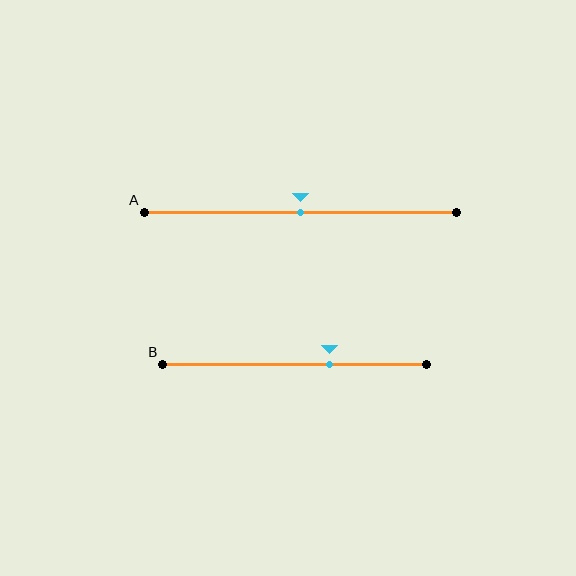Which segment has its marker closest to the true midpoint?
Segment A has its marker closest to the true midpoint.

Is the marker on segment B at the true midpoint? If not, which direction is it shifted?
No, the marker on segment B is shifted to the right by about 13% of the segment length.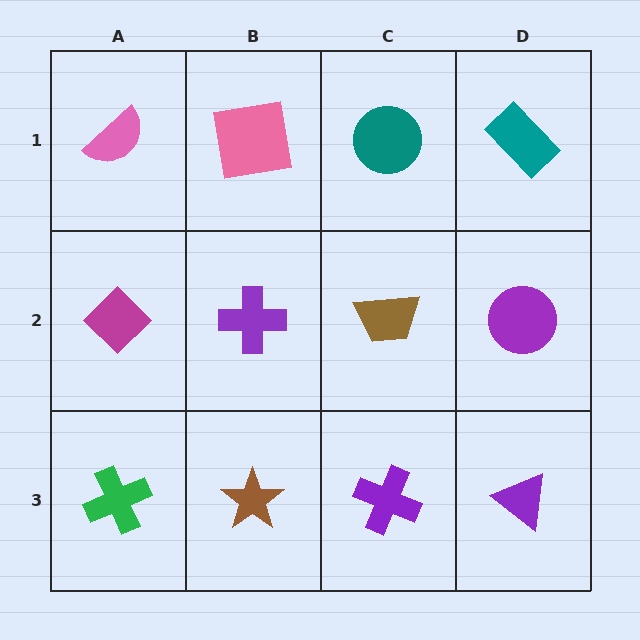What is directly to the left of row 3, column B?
A green cross.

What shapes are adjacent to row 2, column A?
A pink semicircle (row 1, column A), a green cross (row 3, column A), a purple cross (row 2, column B).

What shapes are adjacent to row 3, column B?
A purple cross (row 2, column B), a green cross (row 3, column A), a purple cross (row 3, column C).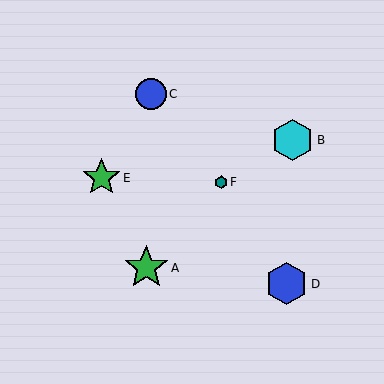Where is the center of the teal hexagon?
The center of the teal hexagon is at (221, 182).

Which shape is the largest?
The green star (labeled A) is the largest.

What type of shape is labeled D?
Shape D is a blue hexagon.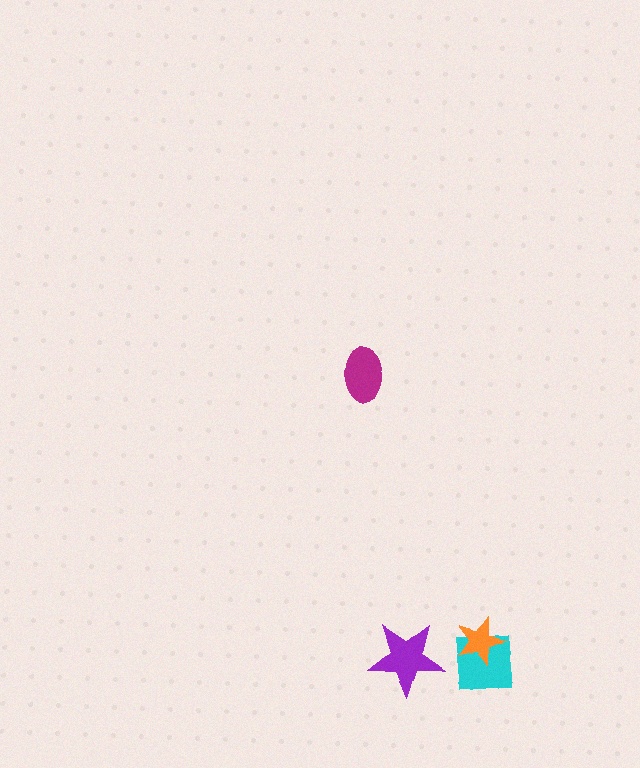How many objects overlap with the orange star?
1 object overlaps with the orange star.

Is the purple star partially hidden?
No, no other shape covers it.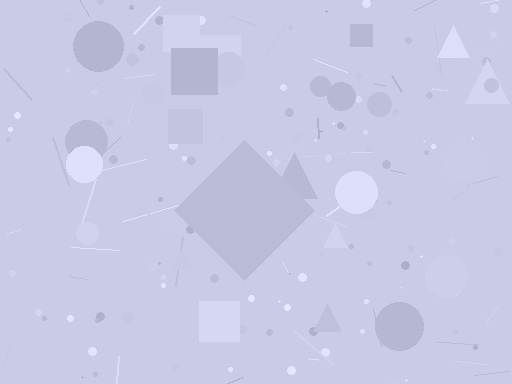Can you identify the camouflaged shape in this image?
The camouflaged shape is a diamond.